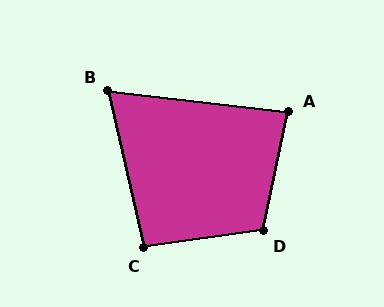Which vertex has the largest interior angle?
D, at approximately 110 degrees.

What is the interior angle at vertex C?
Approximately 95 degrees (obtuse).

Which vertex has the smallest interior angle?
B, at approximately 70 degrees.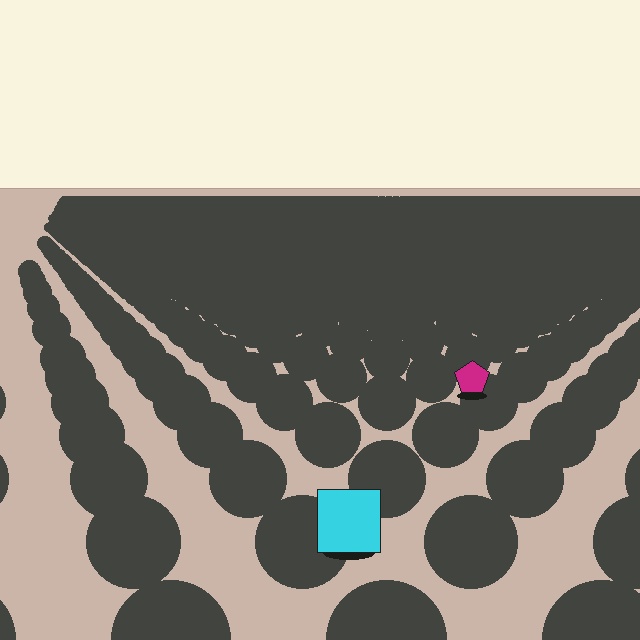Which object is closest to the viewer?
The cyan square is closest. The texture marks near it are larger and more spread out.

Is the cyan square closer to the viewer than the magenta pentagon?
Yes. The cyan square is closer — you can tell from the texture gradient: the ground texture is coarser near it.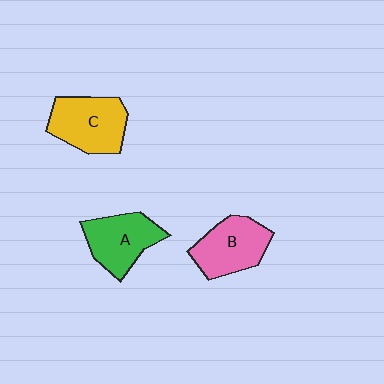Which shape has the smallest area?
Shape A (green).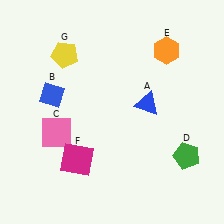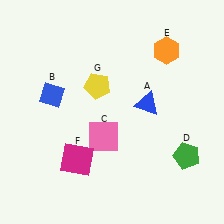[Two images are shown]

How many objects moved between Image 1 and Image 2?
2 objects moved between the two images.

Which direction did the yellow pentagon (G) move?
The yellow pentagon (G) moved right.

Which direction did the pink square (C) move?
The pink square (C) moved right.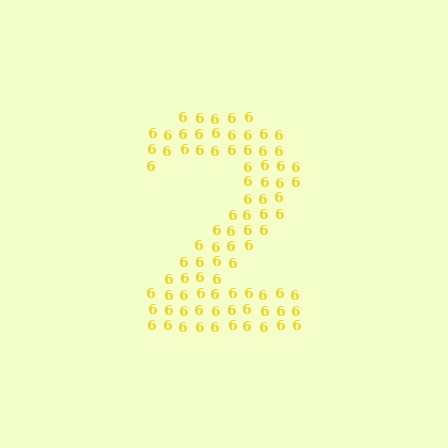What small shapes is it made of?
It is made of small digit 6's.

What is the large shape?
The large shape is the digit 2.